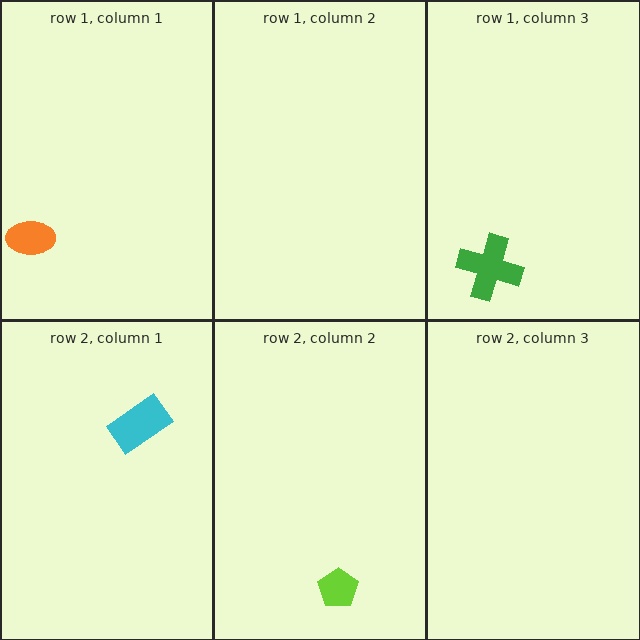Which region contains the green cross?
The row 1, column 3 region.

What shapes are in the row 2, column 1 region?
The cyan rectangle.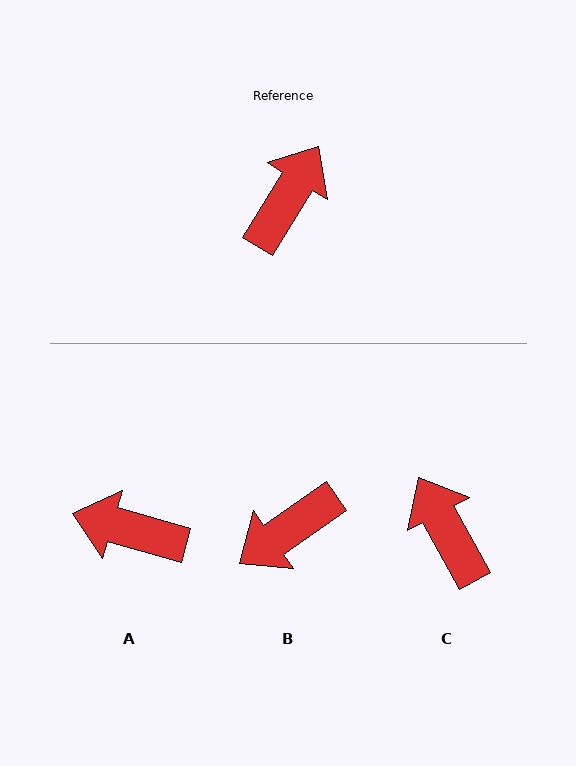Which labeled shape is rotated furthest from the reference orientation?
B, about 156 degrees away.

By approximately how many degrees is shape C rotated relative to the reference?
Approximately 60 degrees counter-clockwise.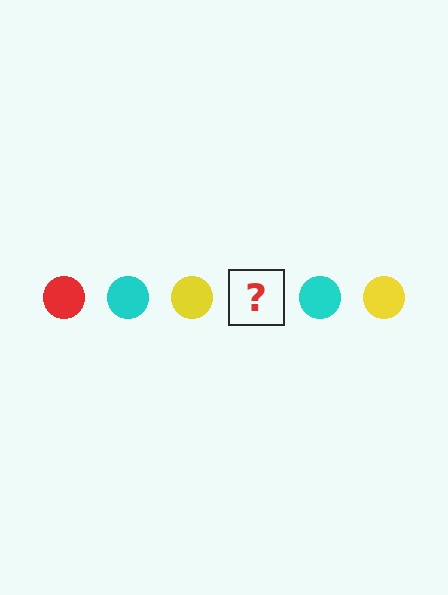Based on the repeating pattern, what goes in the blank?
The blank should be a red circle.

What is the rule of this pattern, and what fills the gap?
The rule is that the pattern cycles through red, cyan, yellow circles. The gap should be filled with a red circle.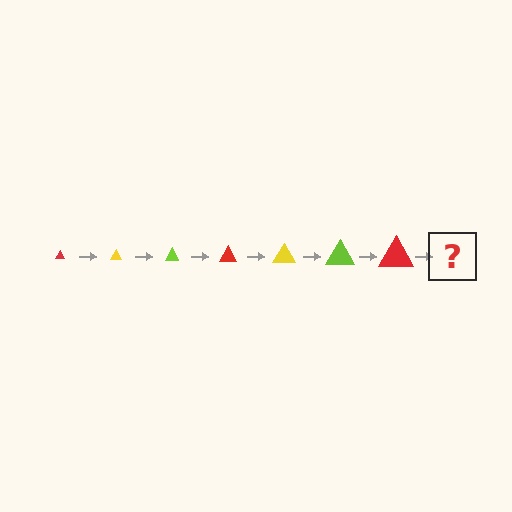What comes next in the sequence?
The next element should be a yellow triangle, larger than the previous one.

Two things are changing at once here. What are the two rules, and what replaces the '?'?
The two rules are that the triangle grows larger each step and the color cycles through red, yellow, and lime. The '?' should be a yellow triangle, larger than the previous one.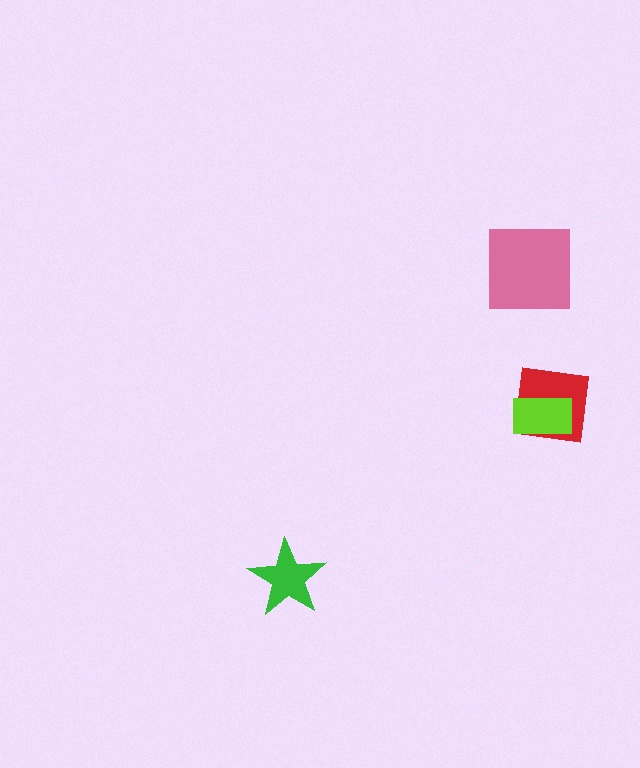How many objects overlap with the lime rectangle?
1 object overlaps with the lime rectangle.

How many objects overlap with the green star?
0 objects overlap with the green star.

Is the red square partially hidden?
Yes, it is partially covered by another shape.